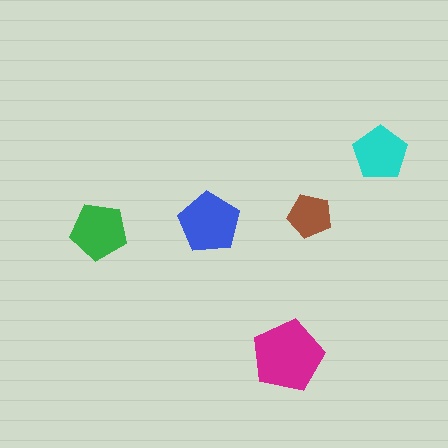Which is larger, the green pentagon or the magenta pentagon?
The magenta one.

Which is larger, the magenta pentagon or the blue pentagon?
The magenta one.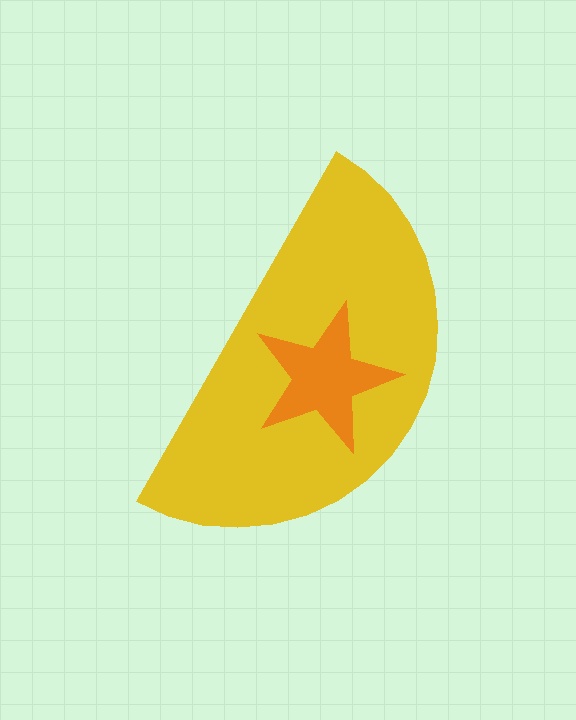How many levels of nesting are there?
2.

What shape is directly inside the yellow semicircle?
The orange star.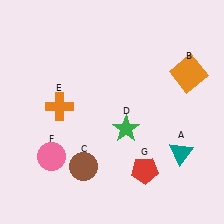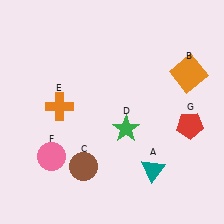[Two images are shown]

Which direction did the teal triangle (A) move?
The teal triangle (A) moved left.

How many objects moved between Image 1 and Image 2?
2 objects moved between the two images.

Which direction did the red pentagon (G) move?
The red pentagon (G) moved right.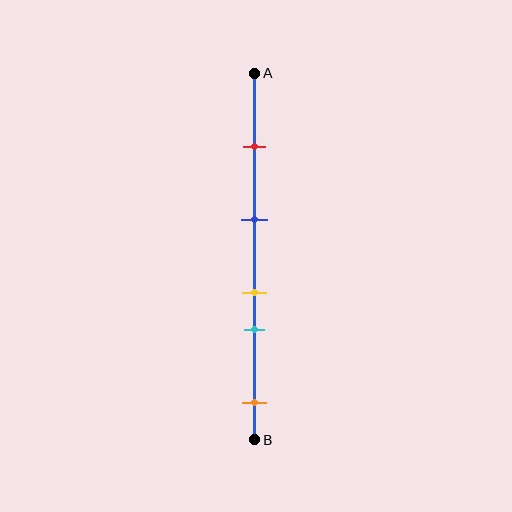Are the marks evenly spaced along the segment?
No, the marks are not evenly spaced.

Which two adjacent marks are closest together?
The yellow and cyan marks are the closest adjacent pair.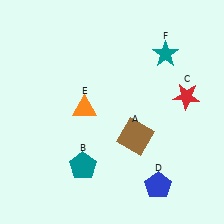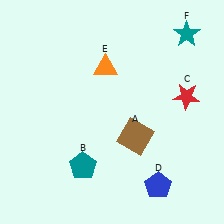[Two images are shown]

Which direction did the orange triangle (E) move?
The orange triangle (E) moved up.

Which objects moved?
The objects that moved are: the orange triangle (E), the teal star (F).